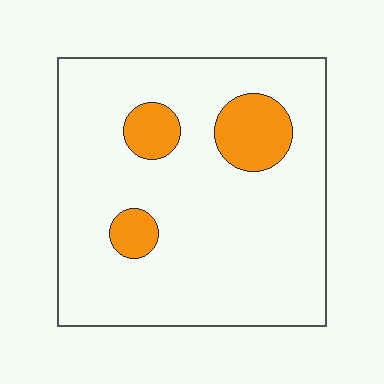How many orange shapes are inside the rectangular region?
3.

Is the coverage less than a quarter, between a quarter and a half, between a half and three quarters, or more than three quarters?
Less than a quarter.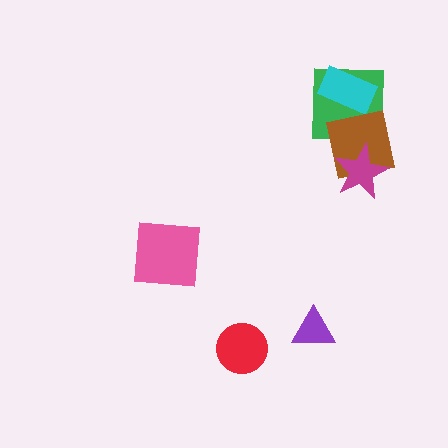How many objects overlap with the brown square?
3 objects overlap with the brown square.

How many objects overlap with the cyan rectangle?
2 objects overlap with the cyan rectangle.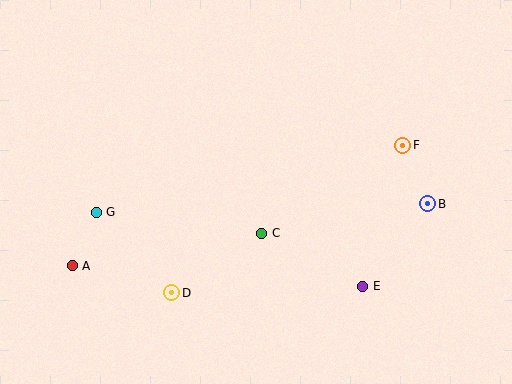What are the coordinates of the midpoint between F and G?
The midpoint between F and G is at (250, 179).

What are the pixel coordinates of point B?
Point B is at (428, 204).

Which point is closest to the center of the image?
Point C at (262, 233) is closest to the center.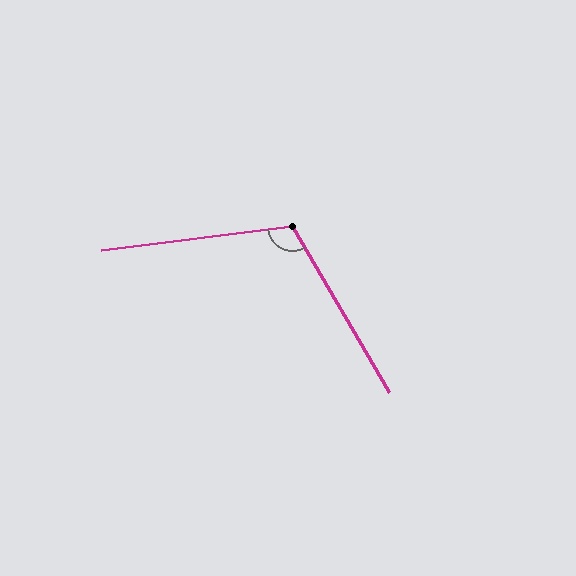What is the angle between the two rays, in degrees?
Approximately 113 degrees.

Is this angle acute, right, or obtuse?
It is obtuse.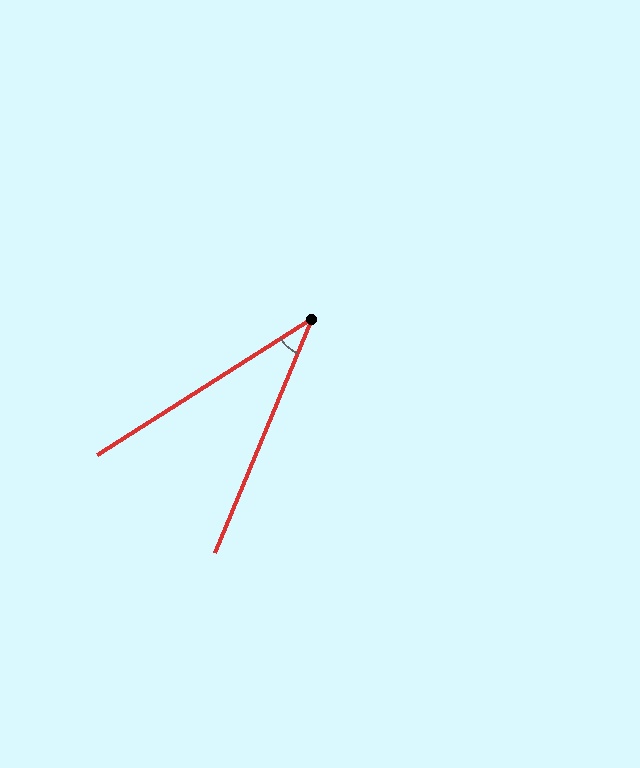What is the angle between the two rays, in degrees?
Approximately 35 degrees.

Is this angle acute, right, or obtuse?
It is acute.